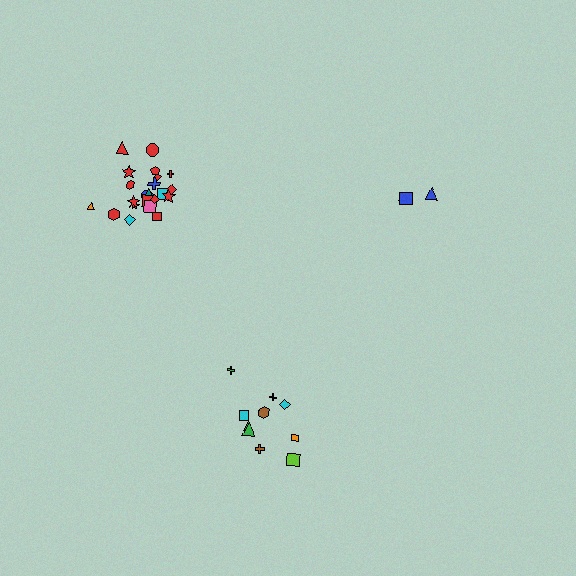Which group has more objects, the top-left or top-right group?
The top-left group.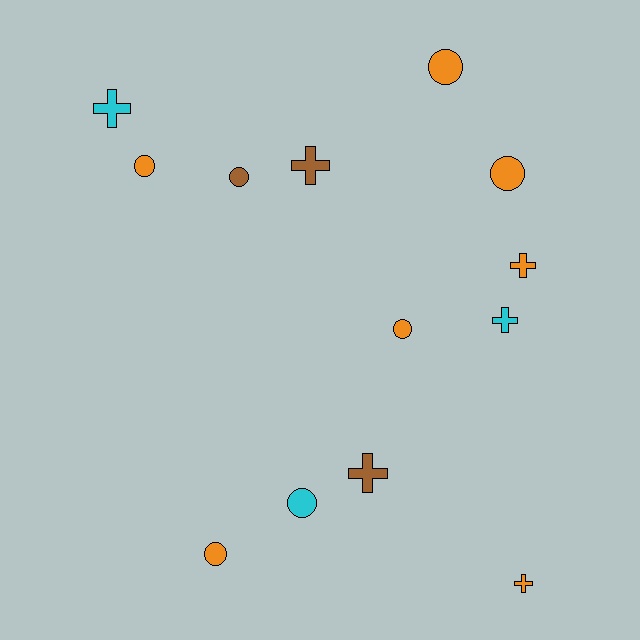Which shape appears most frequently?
Circle, with 7 objects.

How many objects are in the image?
There are 13 objects.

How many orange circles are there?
There are 5 orange circles.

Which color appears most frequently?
Orange, with 7 objects.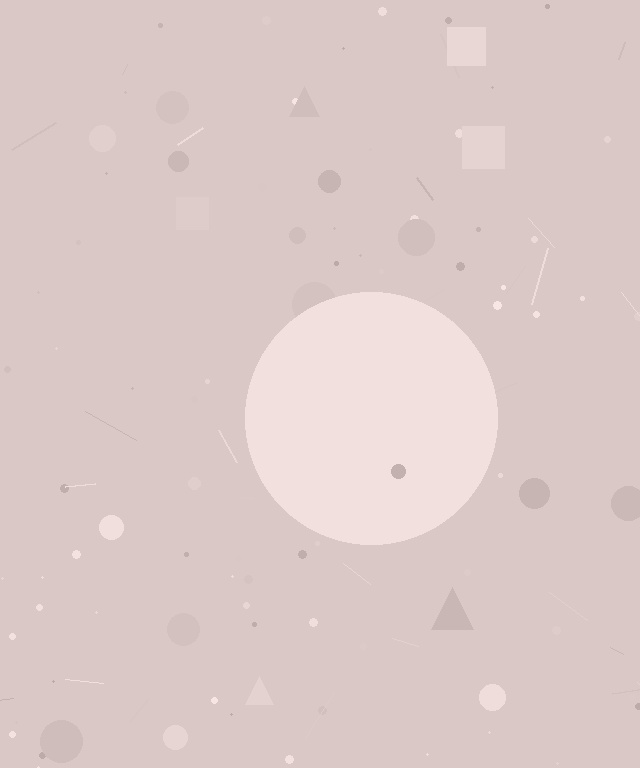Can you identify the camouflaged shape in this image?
The camouflaged shape is a circle.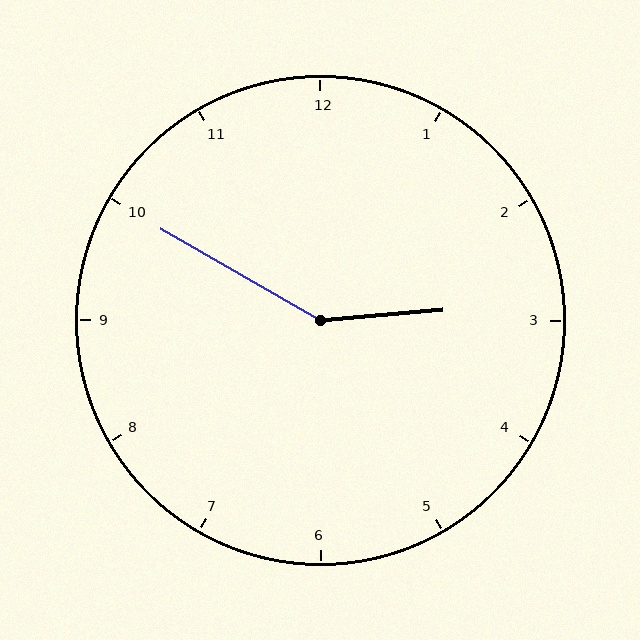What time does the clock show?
2:50.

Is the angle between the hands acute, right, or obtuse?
It is obtuse.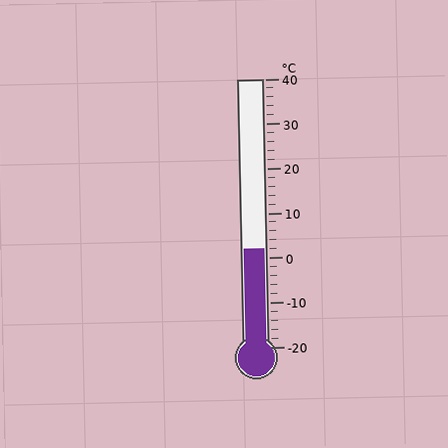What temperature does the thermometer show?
The thermometer shows approximately 2°C.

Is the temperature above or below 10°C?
The temperature is below 10°C.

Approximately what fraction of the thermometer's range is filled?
The thermometer is filled to approximately 35% of its range.